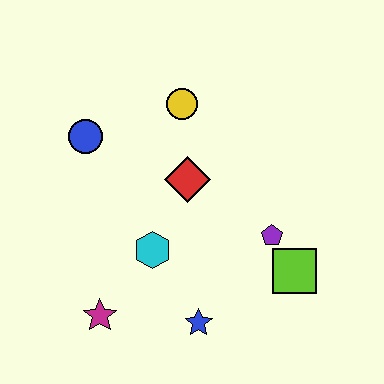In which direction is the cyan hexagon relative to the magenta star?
The cyan hexagon is above the magenta star.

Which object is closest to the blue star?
The cyan hexagon is closest to the blue star.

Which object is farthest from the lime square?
The blue circle is farthest from the lime square.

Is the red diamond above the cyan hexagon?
Yes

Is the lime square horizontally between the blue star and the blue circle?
No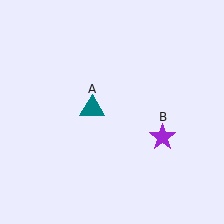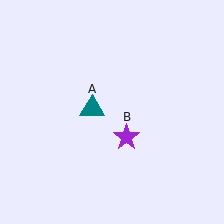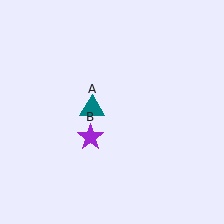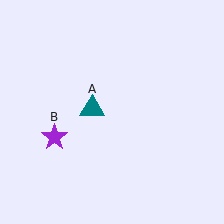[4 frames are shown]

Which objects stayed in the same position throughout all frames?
Teal triangle (object A) remained stationary.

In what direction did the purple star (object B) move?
The purple star (object B) moved left.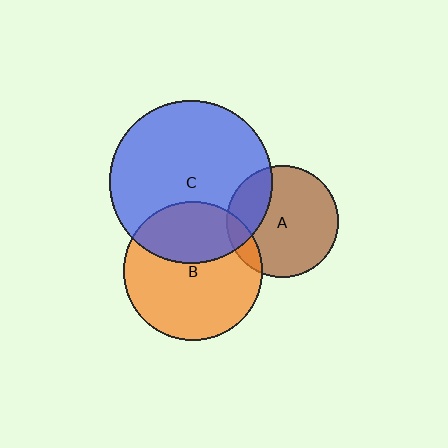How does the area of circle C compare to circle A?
Approximately 2.1 times.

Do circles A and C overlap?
Yes.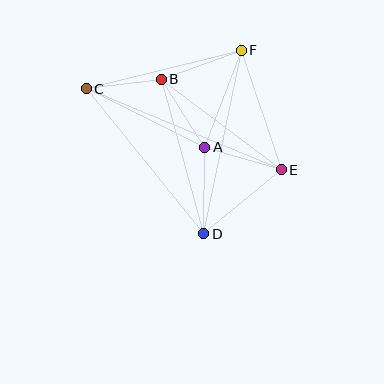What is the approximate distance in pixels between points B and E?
The distance between B and E is approximately 150 pixels.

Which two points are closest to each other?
Points B and C are closest to each other.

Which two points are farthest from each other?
Points C and E are farthest from each other.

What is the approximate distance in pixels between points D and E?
The distance between D and E is approximately 100 pixels.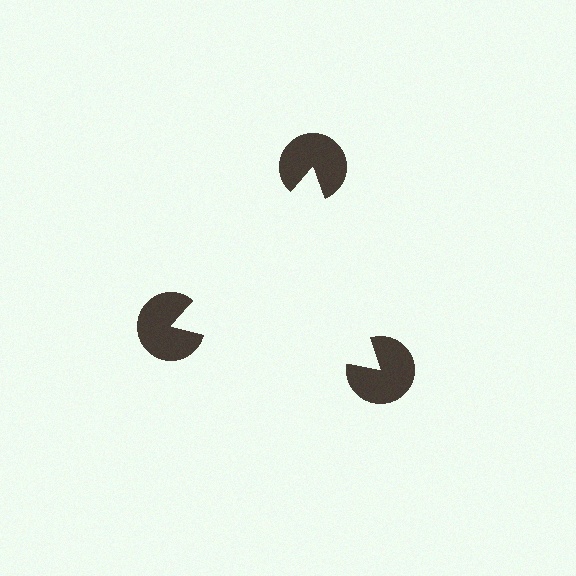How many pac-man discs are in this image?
There are 3 — one at each vertex of the illusory triangle.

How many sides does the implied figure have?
3 sides.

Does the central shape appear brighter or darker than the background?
It typically appears slightly brighter than the background, even though no actual brightness change is drawn.